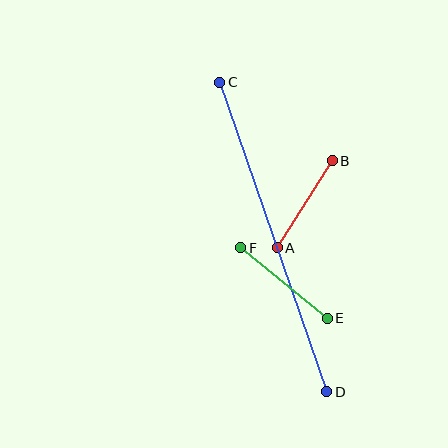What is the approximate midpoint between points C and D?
The midpoint is at approximately (273, 237) pixels.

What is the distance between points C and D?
The distance is approximately 328 pixels.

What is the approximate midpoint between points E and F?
The midpoint is at approximately (284, 283) pixels.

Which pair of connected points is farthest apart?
Points C and D are farthest apart.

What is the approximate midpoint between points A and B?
The midpoint is at approximately (305, 204) pixels.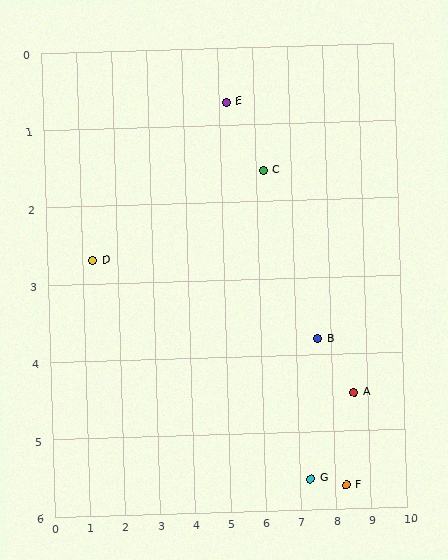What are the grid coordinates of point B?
Point B is at approximately (7.6, 3.8).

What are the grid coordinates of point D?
Point D is at approximately (1.3, 2.7).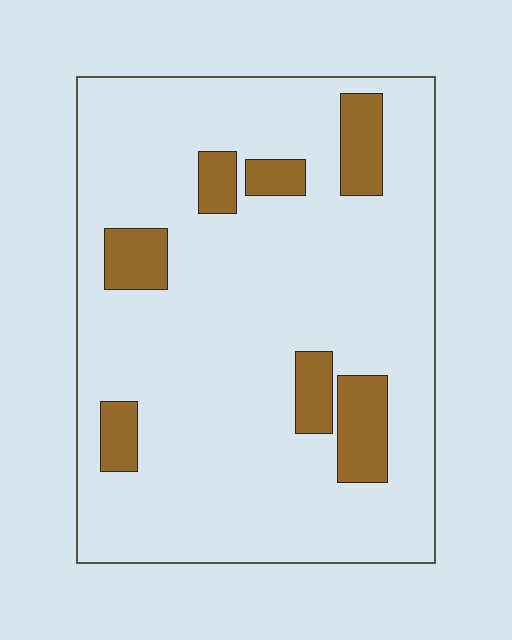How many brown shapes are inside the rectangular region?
7.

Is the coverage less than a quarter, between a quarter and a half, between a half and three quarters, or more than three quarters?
Less than a quarter.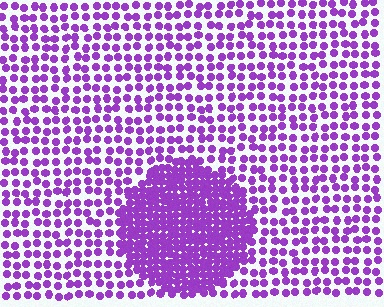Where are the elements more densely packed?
The elements are more densely packed inside the circle boundary.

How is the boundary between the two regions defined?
The boundary is defined by a change in element density (approximately 2.4x ratio). All elements are the same color, size, and shape.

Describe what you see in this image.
The image contains small purple elements arranged at two different densities. A circle-shaped region is visible where the elements are more densely packed than the surrounding area.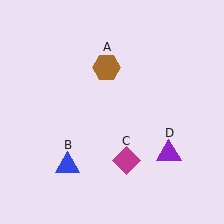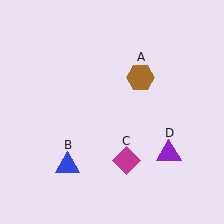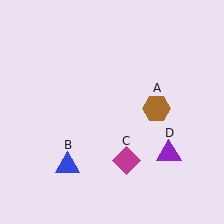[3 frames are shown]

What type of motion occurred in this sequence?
The brown hexagon (object A) rotated clockwise around the center of the scene.